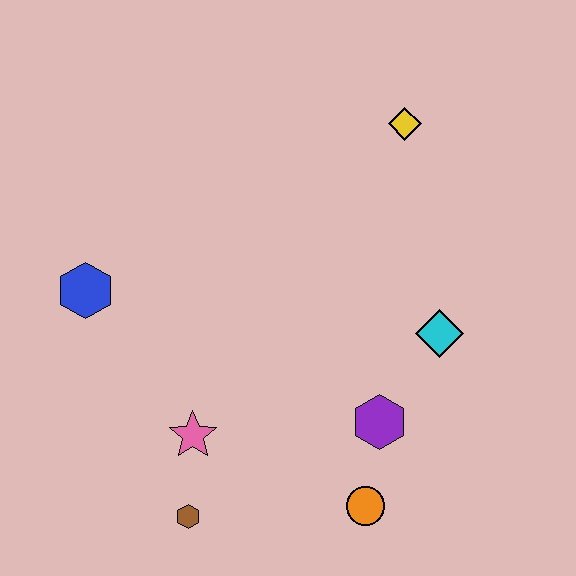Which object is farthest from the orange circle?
The yellow diamond is farthest from the orange circle.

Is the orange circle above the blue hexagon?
No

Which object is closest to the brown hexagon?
The pink star is closest to the brown hexagon.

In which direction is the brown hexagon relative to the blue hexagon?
The brown hexagon is below the blue hexagon.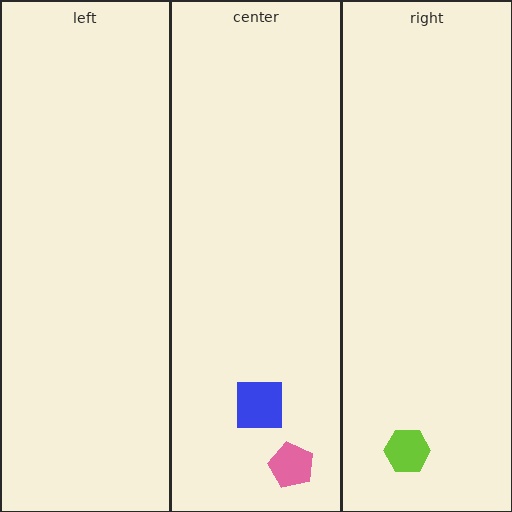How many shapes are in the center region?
2.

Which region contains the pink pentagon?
The center region.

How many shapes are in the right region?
1.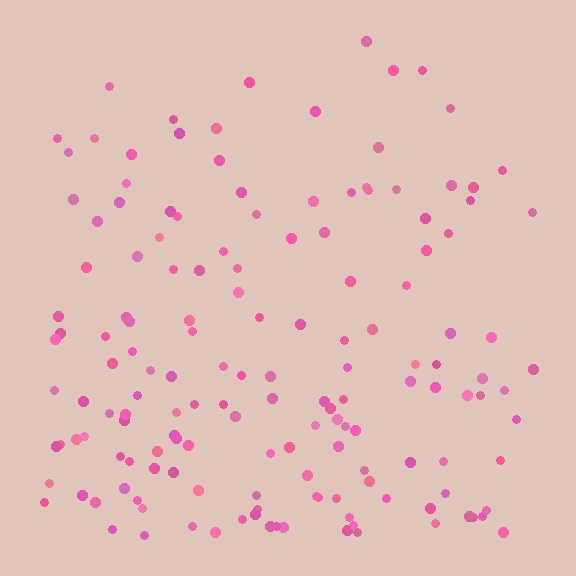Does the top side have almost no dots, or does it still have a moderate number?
Still a moderate number, just noticeably fewer than the bottom.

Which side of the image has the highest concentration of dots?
The bottom.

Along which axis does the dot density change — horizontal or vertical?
Vertical.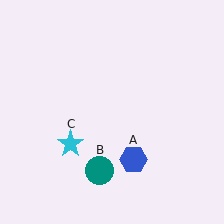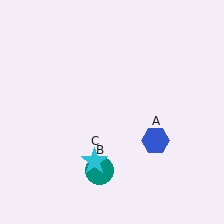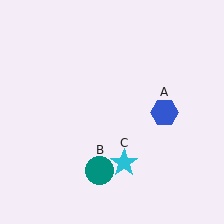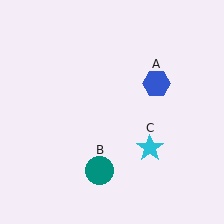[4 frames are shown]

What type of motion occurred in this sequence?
The blue hexagon (object A), cyan star (object C) rotated counterclockwise around the center of the scene.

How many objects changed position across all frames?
2 objects changed position: blue hexagon (object A), cyan star (object C).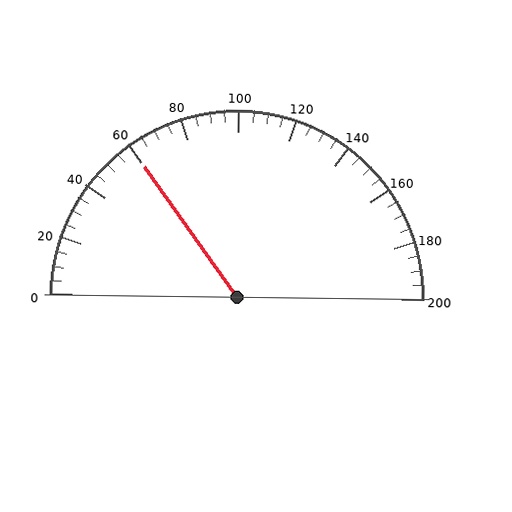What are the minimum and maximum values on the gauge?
The gauge ranges from 0 to 200.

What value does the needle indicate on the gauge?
The needle indicates approximately 60.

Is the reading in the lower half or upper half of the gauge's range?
The reading is in the lower half of the range (0 to 200).